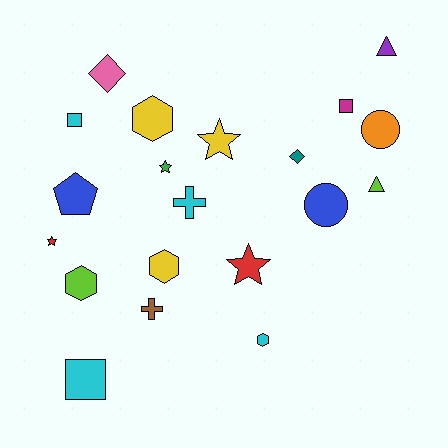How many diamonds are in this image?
There are 2 diamonds.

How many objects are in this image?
There are 20 objects.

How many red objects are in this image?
There are 2 red objects.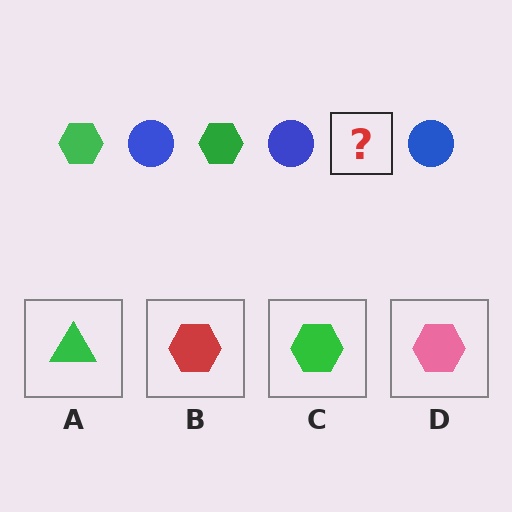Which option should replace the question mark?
Option C.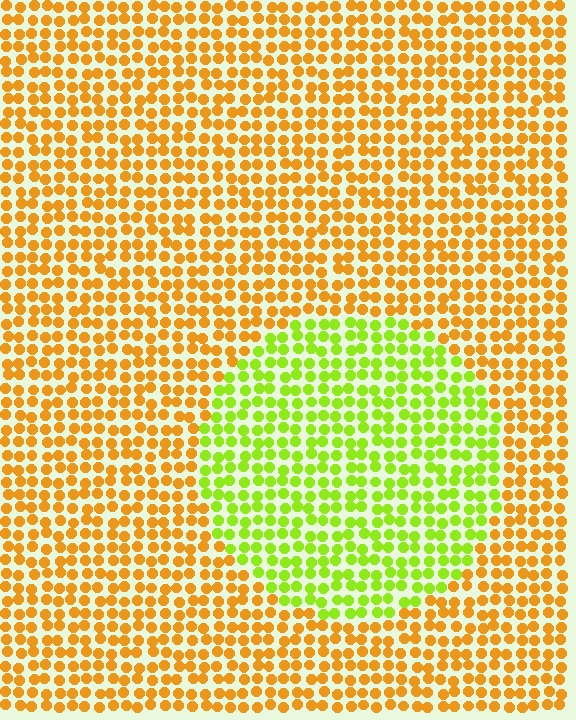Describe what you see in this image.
The image is filled with small orange elements in a uniform arrangement. A circle-shaped region is visible where the elements are tinted to a slightly different hue, forming a subtle color boundary.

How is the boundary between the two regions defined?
The boundary is defined purely by a slight shift in hue (about 50 degrees). Spacing, size, and orientation are identical on both sides.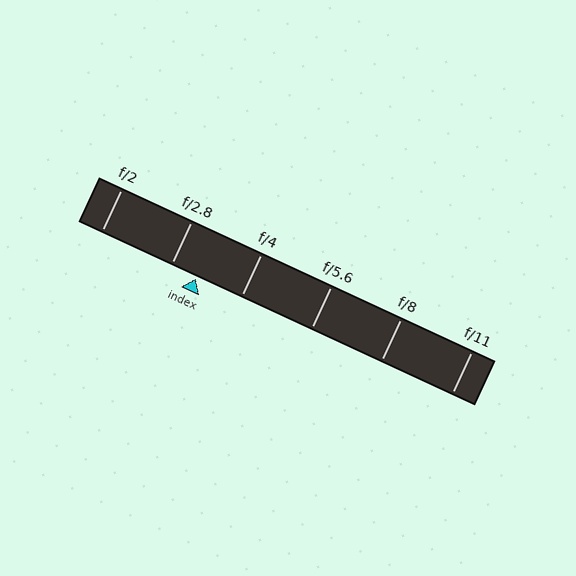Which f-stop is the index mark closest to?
The index mark is closest to f/2.8.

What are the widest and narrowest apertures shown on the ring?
The widest aperture shown is f/2 and the narrowest is f/11.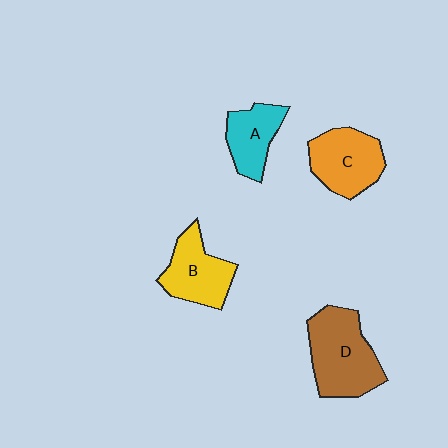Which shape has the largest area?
Shape D (brown).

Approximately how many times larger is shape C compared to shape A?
Approximately 1.3 times.